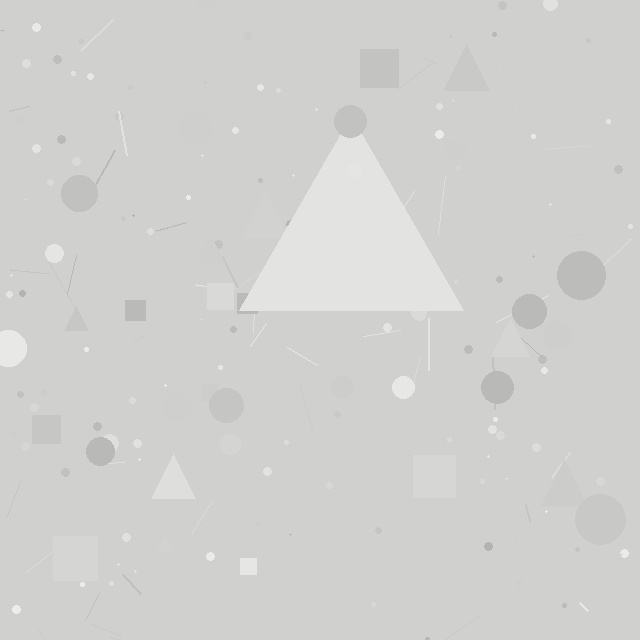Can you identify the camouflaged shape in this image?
The camouflaged shape is a triangle.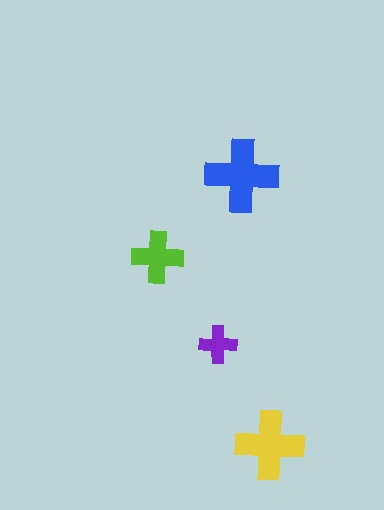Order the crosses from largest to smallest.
the blue one, the yellow one, the lime one, the purple one.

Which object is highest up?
The blue cross is topmost.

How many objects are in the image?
There are 4 objects in the image.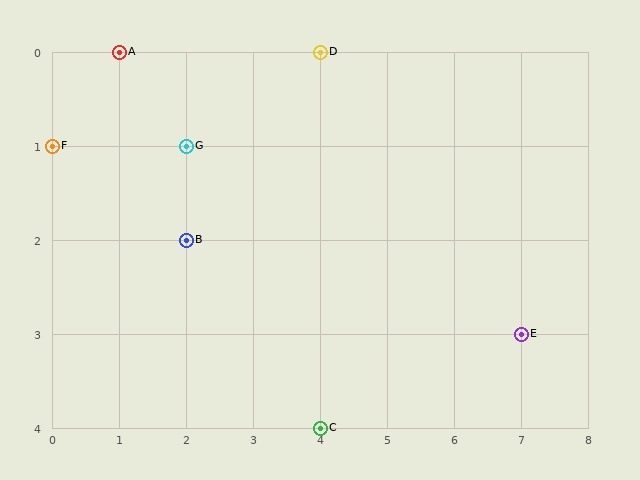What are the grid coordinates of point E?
Point E is at grid coordinates (7, 3).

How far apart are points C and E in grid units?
Points C and E are 3 columns and 1 row apart (about 3.2 grid units diagonally).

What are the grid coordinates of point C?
Point C is at grid coordinates (4, 4).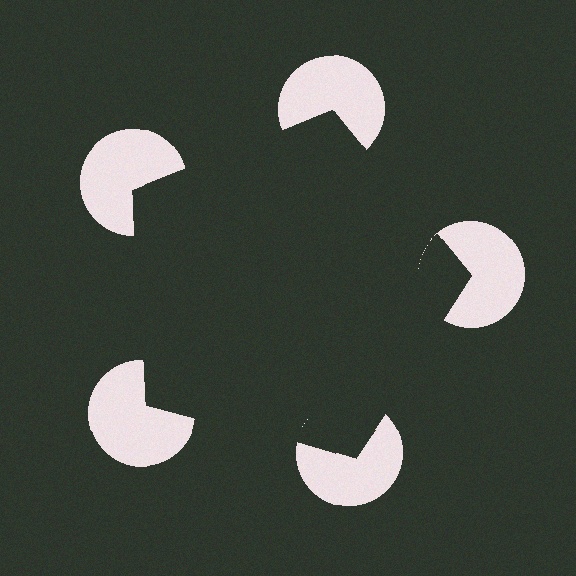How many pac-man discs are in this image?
There are 5 — one at each vertex of the illusory pentagon.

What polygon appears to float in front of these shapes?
An illusory pentagon — its edges are inferred from the aligned wedge cuts in the pac-man discs, not physically drawn.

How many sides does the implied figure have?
5 sides.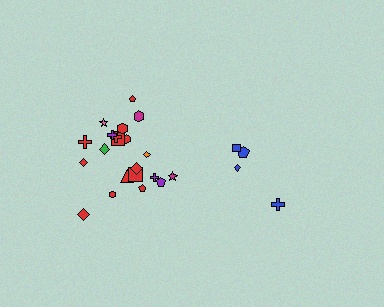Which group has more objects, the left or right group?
The left group.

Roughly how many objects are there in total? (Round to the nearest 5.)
Roughly 25 objects in total.